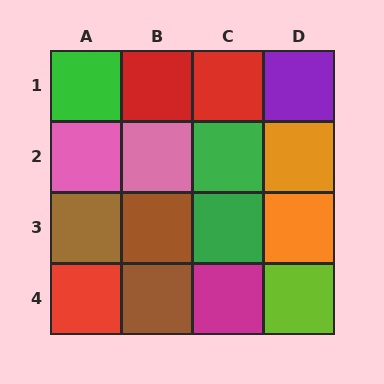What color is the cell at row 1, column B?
Red.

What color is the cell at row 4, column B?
Brown.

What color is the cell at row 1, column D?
Purple.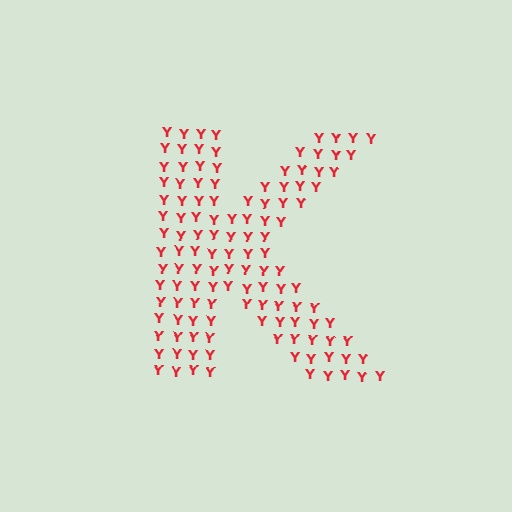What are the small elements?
The small elements are letter Y's.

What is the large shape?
The large shape is the letter K.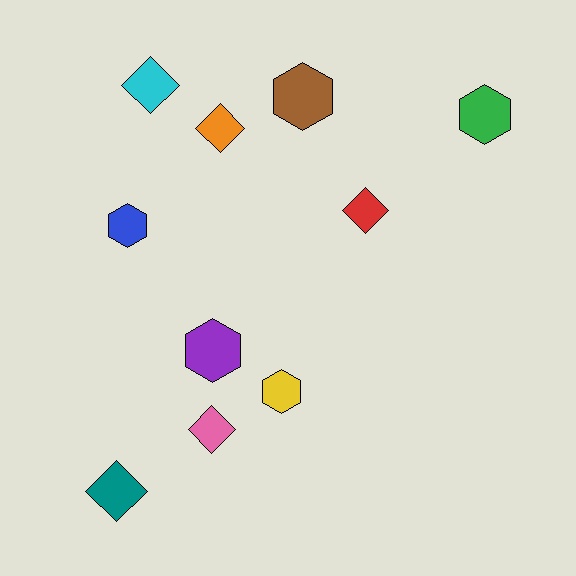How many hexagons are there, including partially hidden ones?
There are 5 hexagons.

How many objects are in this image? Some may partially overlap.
There are 10 objects.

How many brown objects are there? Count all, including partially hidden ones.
There is 1 brown object.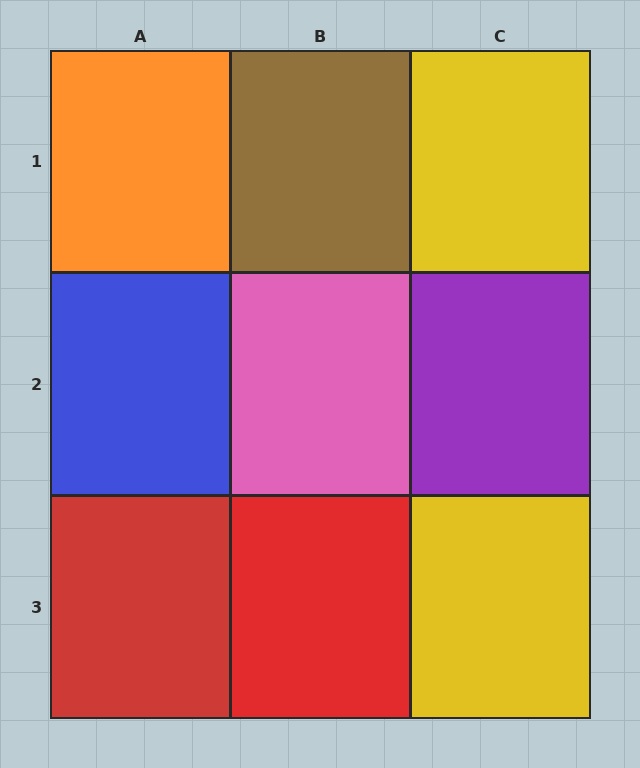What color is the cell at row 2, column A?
Blue.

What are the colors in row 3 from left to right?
Red, red, yellow.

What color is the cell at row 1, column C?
Yellow.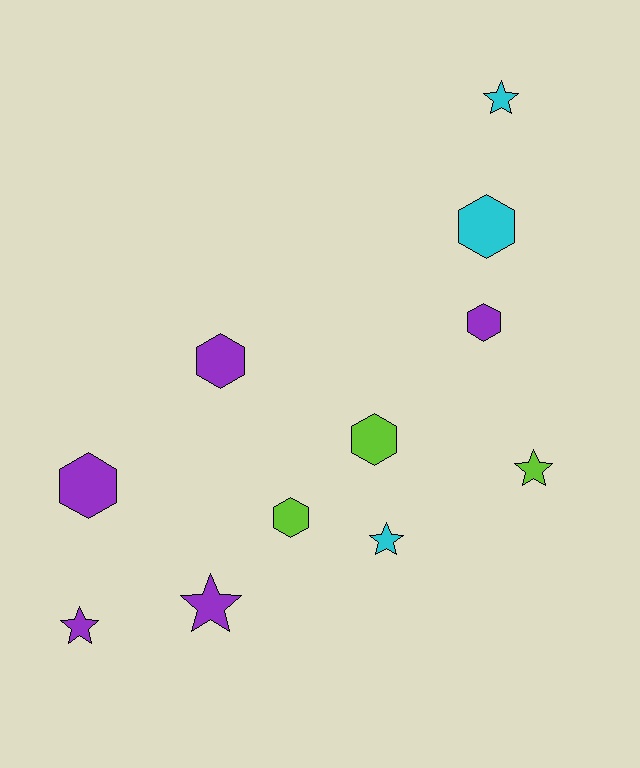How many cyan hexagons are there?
There is 1 cyan hexagon.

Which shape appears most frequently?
Hexagon, with 6 objects.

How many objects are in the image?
There are 11 objects.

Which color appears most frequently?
Purple, with 5 objects.